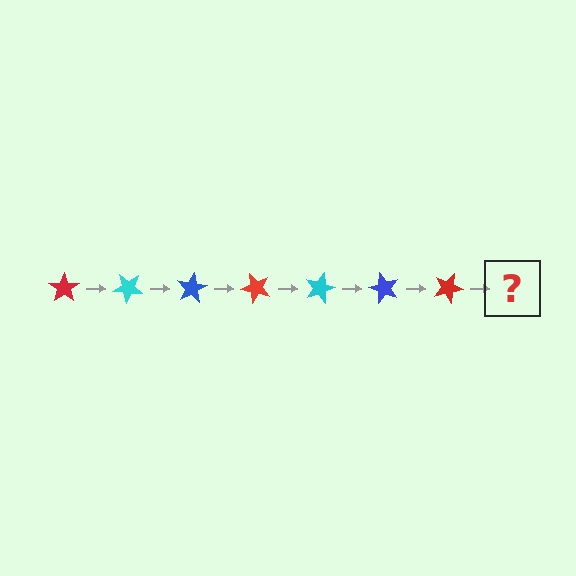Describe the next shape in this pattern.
It should be a cyan star, rotated 280 degrees from the start.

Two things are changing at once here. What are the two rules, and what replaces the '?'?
The two rules are that it rotates 40 degrees each step and the color cycles through red, cyan, and blue. The '?' should be a cyan star, rotated 280 degrees from the start.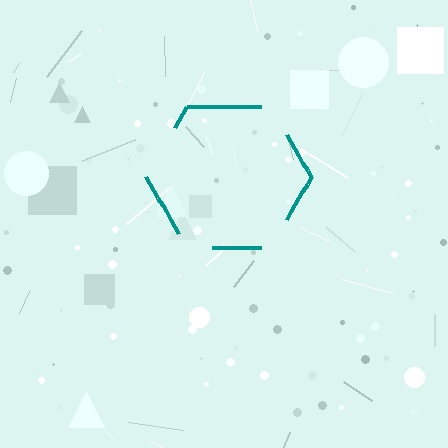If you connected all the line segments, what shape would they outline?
They would outline a hexagon.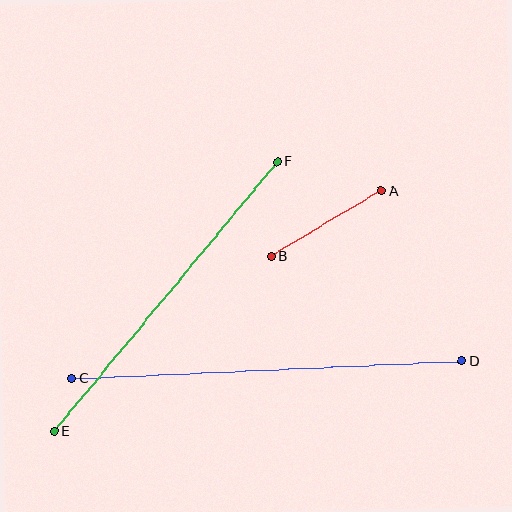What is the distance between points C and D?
The distance is approximately 391 pixels.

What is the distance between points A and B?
The distance is approximately 128 pixels.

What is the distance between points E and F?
The distance is approximately 350 pixels.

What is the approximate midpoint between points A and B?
The midpoint is at approximately (326, 224) pixels.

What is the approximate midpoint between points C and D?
The midpoint is at approximately (267, 370) pixels.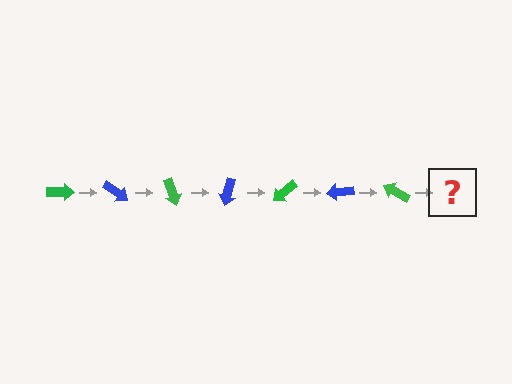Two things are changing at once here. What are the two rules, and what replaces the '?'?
The two rules are that it rotates 35 degrees each step and the color cycles through green and blue. The '?' should be a blue arrow, rotated 245 degrees from the start.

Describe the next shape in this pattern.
It should be a blue arrow, rotated 245 degrees from the start.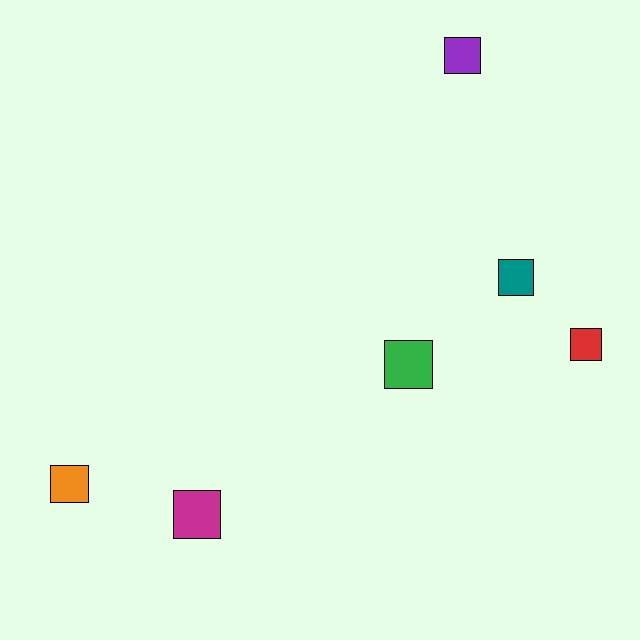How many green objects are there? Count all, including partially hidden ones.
There is 1 green object.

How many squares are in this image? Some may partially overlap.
There are 6 squares.